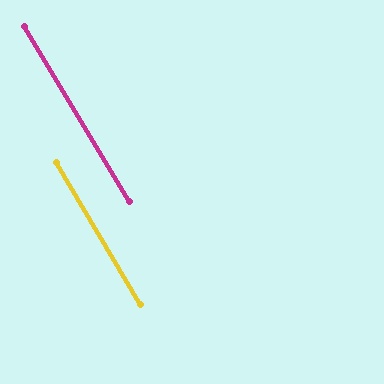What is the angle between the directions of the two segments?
Approximately 0 degrees.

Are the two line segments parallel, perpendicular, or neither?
Parallel — their directions differ by only 0.2°.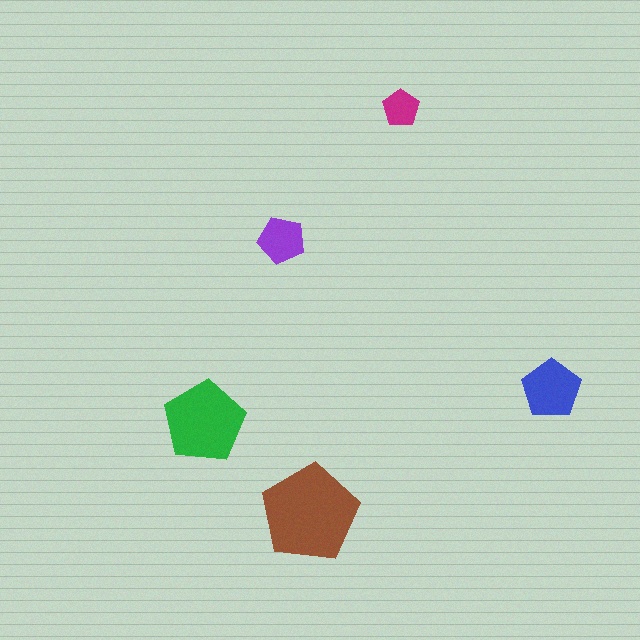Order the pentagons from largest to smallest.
the brown one, the green one, the blue one, the purple one, the magenta one.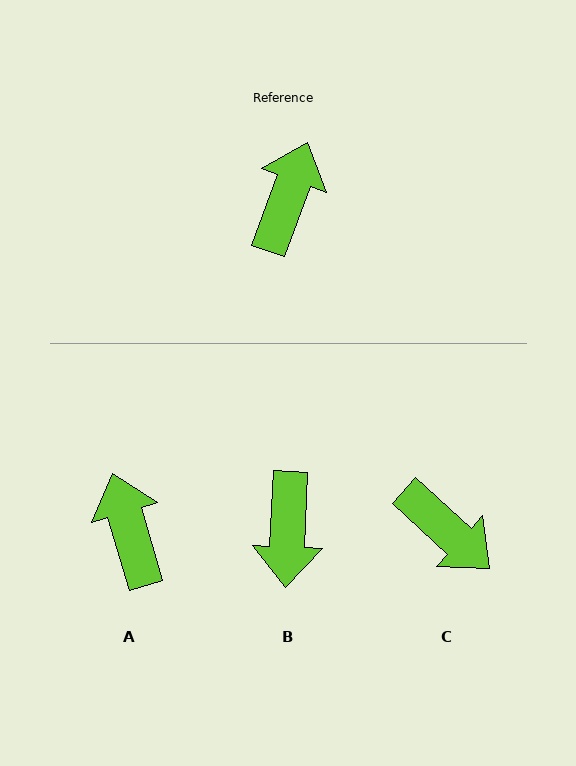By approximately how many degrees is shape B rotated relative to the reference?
Approximately 162 degrees clockwise.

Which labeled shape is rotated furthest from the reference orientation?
B, about 162 degrees away.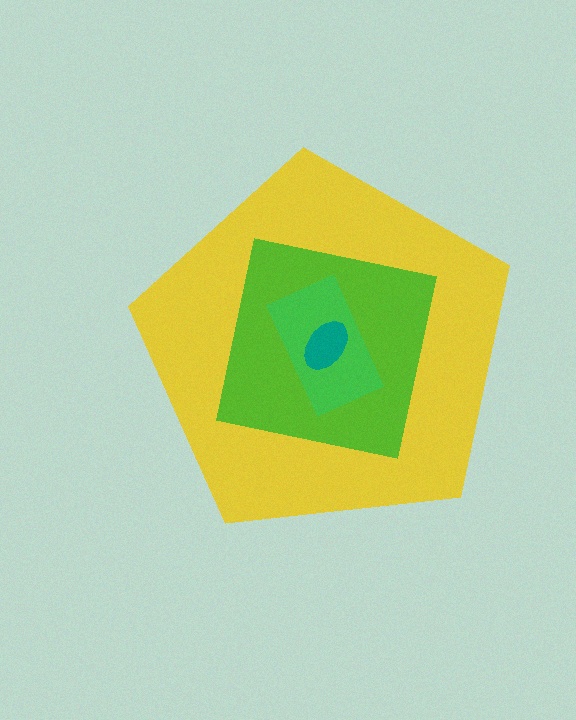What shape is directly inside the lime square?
The green rectangle.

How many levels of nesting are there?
4.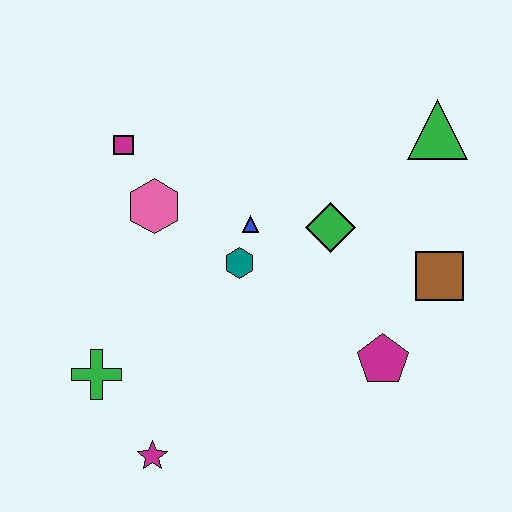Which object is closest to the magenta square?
The pink hexagon is closest to the magenta square.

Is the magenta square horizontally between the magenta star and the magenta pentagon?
No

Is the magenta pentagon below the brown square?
Yes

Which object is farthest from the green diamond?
The magenta star is farthest from the green diamond.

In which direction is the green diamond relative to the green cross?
The green diamond is to the right of the green cross.